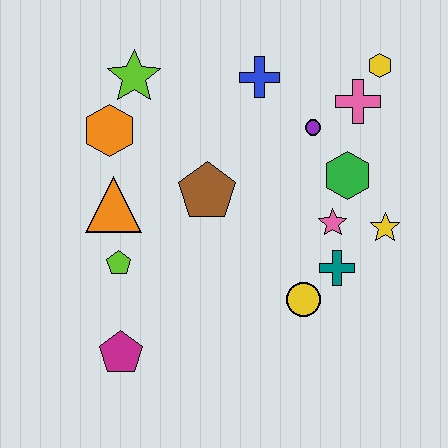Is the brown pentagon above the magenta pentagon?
Yes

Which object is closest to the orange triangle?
The lime pentagon is closest to the orange triangle.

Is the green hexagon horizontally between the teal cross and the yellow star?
Yes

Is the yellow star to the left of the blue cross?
No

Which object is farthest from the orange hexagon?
The yellow star is farthest from the orange hexagon.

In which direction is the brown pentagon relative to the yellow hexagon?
The brown pentagon is to the left of the yellow hexagon.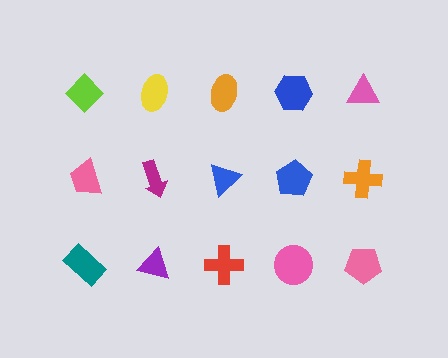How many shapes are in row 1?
5 shapes.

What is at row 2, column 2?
A magenta arrow.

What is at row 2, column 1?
A pink trapezoid.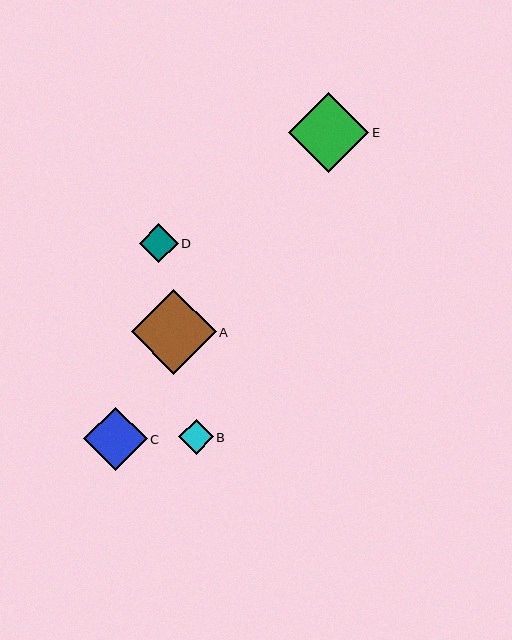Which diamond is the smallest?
Diamond B is the smallest with a size of approximately 35 pixels.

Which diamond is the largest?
Diamond A is the largest with a size of approximately 85 pixels.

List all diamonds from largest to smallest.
From largest to smallest: A, E, C, D, B.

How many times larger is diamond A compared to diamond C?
Diamond A is approximately 1.3 times the size of diamond C.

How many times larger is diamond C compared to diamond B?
Diamond C is approximately 1.8 times the size of diamond B.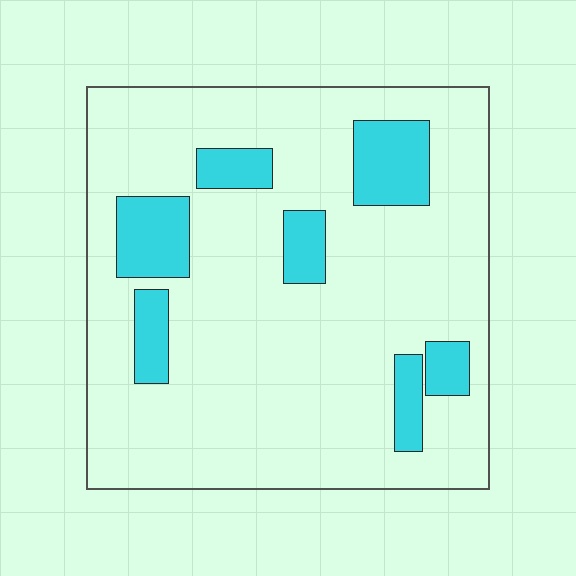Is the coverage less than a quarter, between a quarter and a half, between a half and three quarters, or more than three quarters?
Less than a quarter.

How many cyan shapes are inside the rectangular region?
7.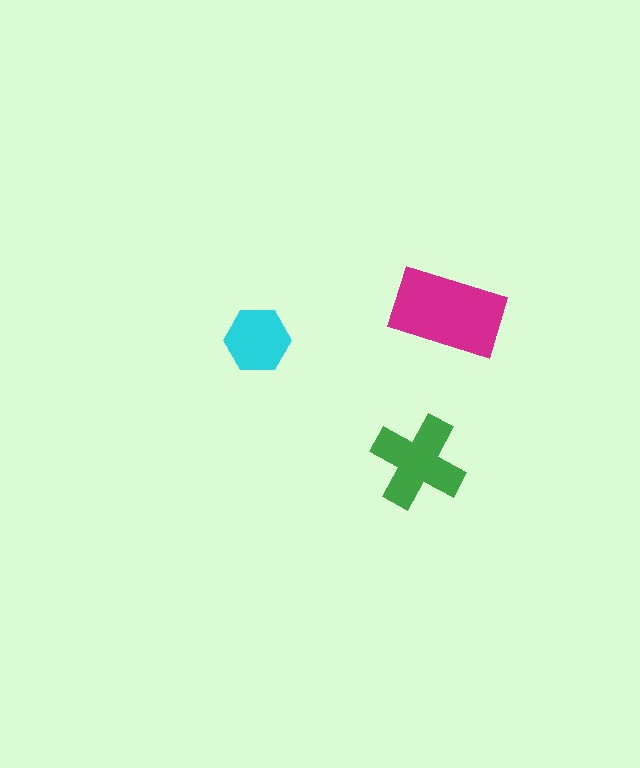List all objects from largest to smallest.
The magenta rectangle, the green cross, the cyan hexagon.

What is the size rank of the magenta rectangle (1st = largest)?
1st.